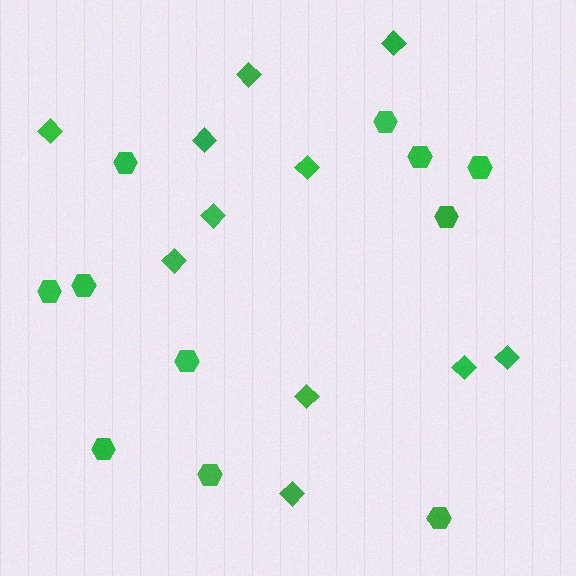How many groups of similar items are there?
There are 2 groups: one group of hexagons (11) and one group of diamonds (11).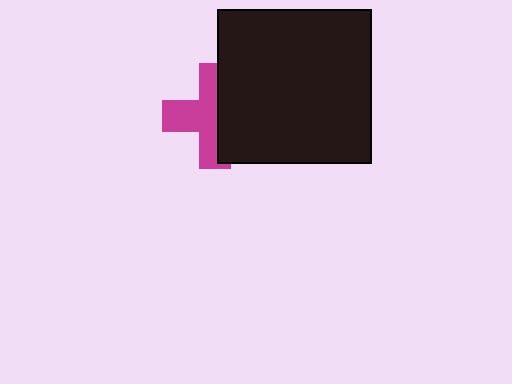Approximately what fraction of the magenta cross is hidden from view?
Roughly 44% of the magenta cross is hidden behind the black square.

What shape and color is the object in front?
The object in front is a black square.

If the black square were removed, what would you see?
You would see the complete magenta cross.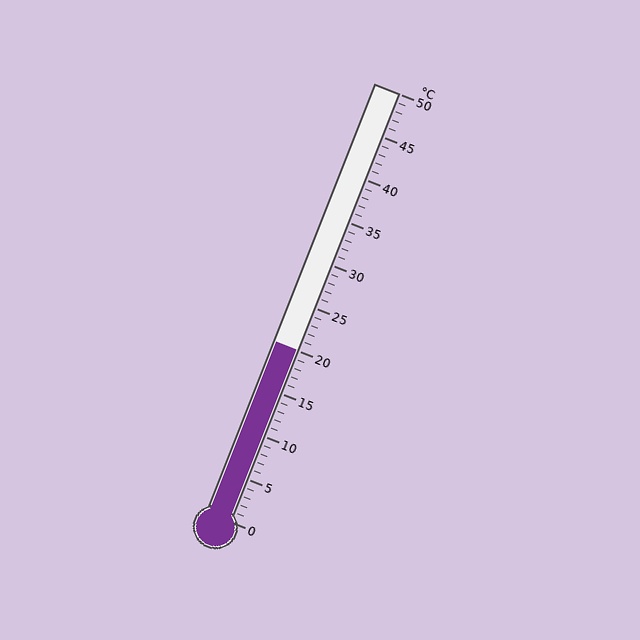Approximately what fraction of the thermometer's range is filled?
The thermometer is filled to approximately 40% of its range.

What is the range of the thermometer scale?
The thermometer scale ranges from 0°C to 50°C.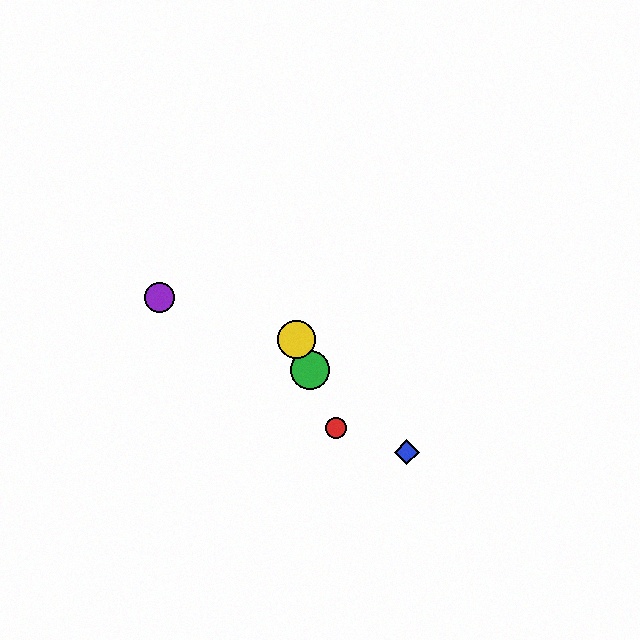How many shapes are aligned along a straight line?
3 shapes (the red circle, the green circle, the yellow circle) are aligned along a straight line.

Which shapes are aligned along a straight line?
The red circle, the green circle, the yellow circle are aligned along a straight line.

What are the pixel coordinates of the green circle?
The green circle is at (310, 370).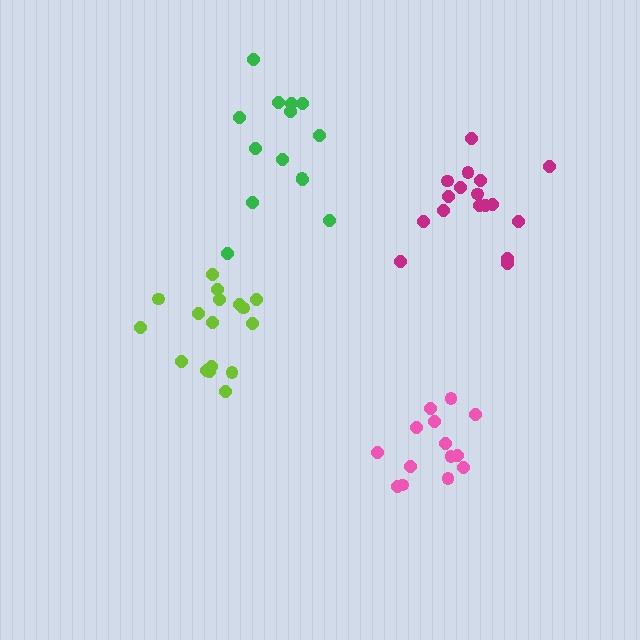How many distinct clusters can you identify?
There are 4 distinct clusters.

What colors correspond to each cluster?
The clusters are colored: lime, pink, green, magenta.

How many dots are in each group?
Group 1: 17 dots, Group 2: 14 dots, Group 3: 14 dots, Group 4: 17 dots (62 total).